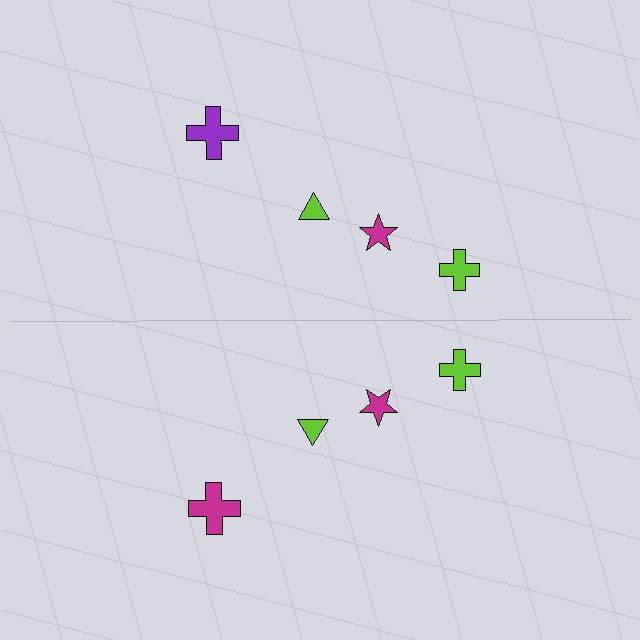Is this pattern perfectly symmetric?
No, the pattern is not perfectly symmetric. The magenta cross on the bottom side breaks the symmetry — its mirror counterpart is purple.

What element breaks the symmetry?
The magenta cross on the bottom side breaks the symmetry — its mirror counterpart is purple.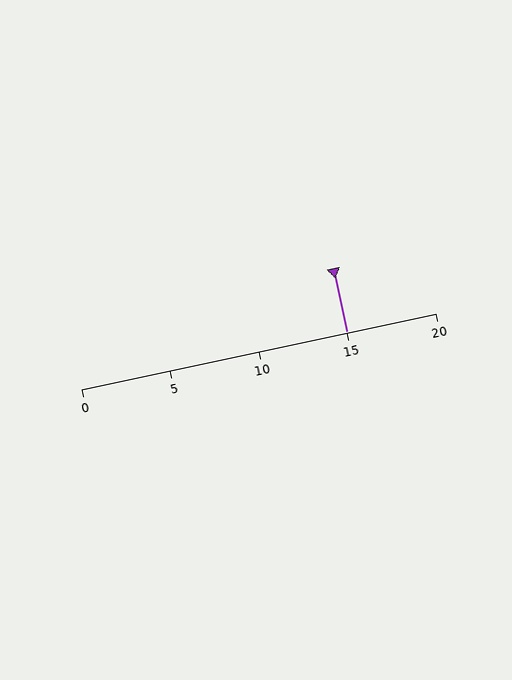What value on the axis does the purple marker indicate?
The marker indicates approximately 15.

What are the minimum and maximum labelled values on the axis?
The axis runs from 0 to 20.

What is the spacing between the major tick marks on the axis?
The major ticks are spaced 5 apart.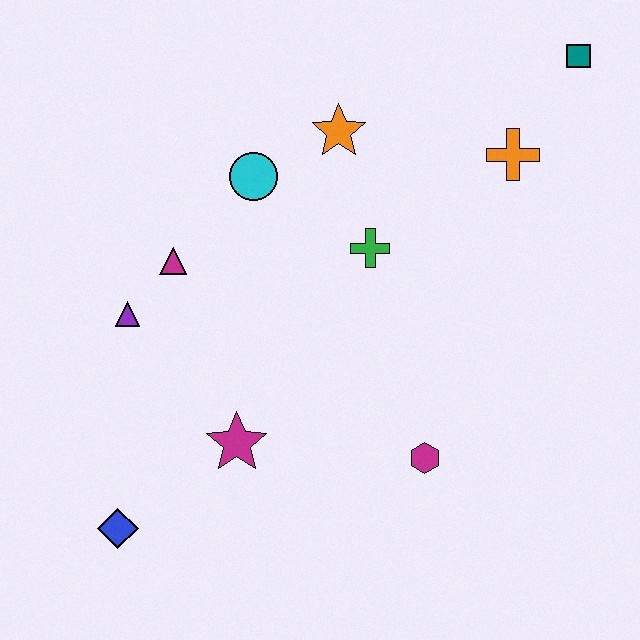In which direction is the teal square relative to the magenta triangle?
The teal square is to the right of the magenta triangle.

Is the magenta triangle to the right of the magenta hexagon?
No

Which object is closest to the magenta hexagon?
The magenta star is closest to the magenta hexagon.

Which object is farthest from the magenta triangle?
The teal square is farthest from the magenta triangle.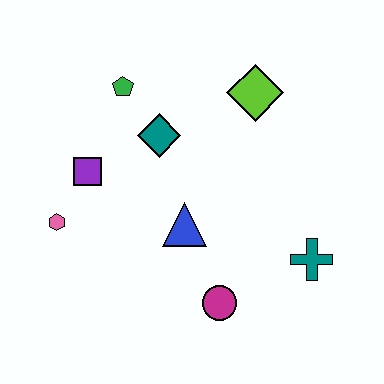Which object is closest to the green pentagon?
The teal diamond is closest to the green pentagon.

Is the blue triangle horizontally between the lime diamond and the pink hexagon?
Yes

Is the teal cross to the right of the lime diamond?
Yes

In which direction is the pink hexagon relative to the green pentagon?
The pink hexagon is below the green pentagon.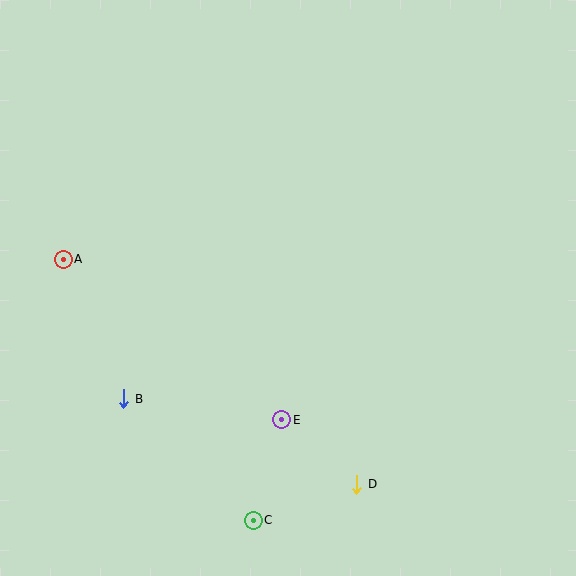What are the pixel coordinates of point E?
Point E is at (282, 420).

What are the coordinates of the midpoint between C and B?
The midpoint between C and B is at (188, 460).